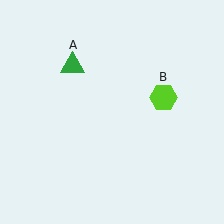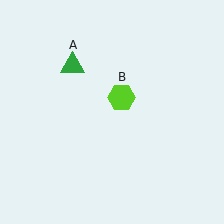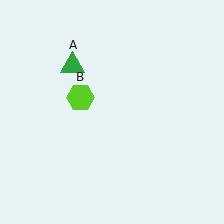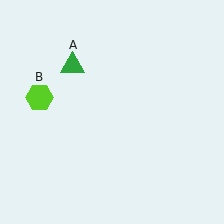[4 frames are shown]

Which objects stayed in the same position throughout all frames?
Green triangle (object A) remained stationary.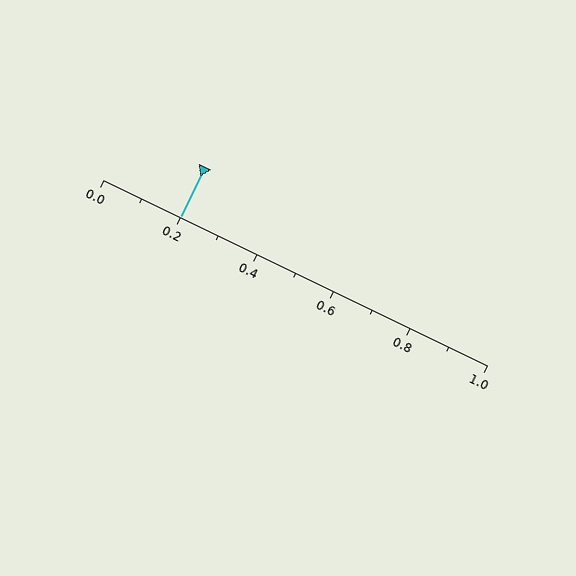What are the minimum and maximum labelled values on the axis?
The axis runs from 0.0 to 1.0.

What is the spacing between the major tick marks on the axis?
The major ticks are spaced 0.2 apart.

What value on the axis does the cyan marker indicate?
The marker indicates approximately 0.2.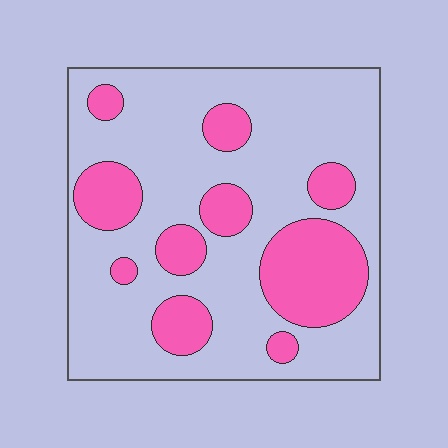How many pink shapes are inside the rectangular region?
10.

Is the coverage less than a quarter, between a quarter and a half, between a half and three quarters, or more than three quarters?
Between a quarter and a half.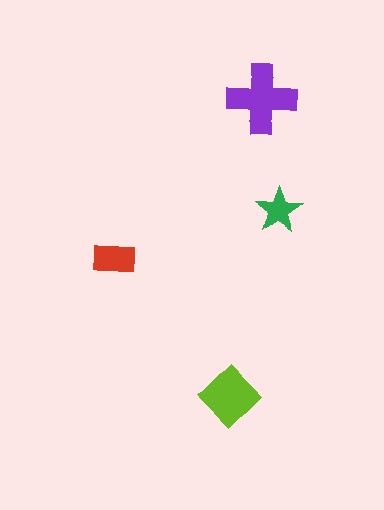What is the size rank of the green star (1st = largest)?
4th.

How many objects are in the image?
There are 4 objects in the image.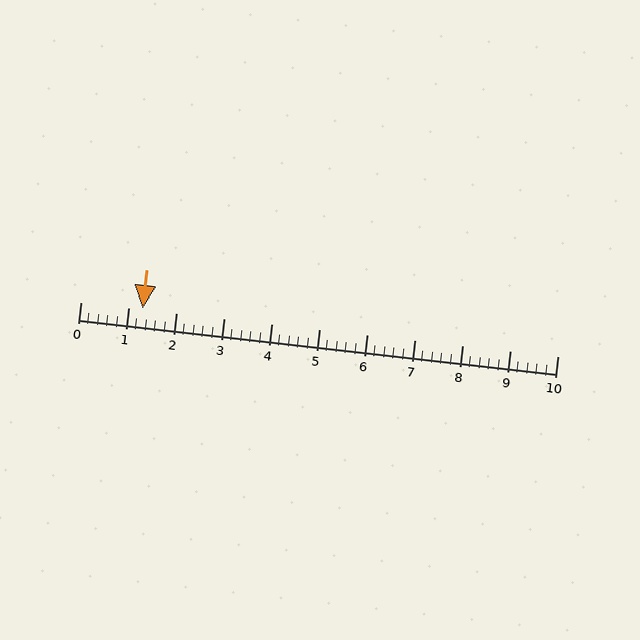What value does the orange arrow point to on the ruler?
The orange arrow points to approximately 1.3.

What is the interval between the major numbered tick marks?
The major tick marks are spaced 1 units apart.